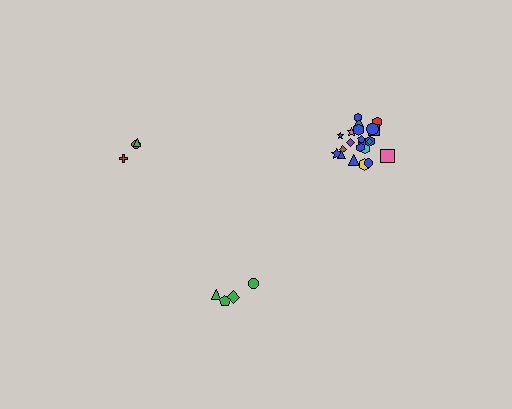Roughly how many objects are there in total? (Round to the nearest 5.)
Roughly 30 objects in total.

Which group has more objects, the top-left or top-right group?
The top-right group.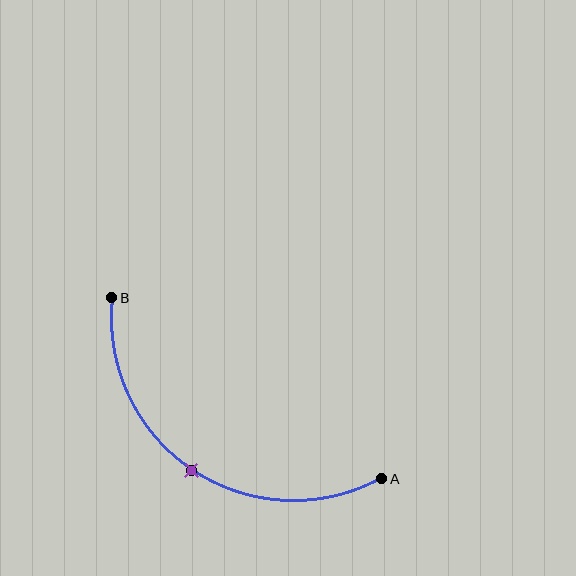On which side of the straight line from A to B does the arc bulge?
The arc bulges below and to the left of the straight line connecting A and B.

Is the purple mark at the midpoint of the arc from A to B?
Yes. The purple mark lies on the arc at equal arc-length from both A and B — it is the arc midpoint.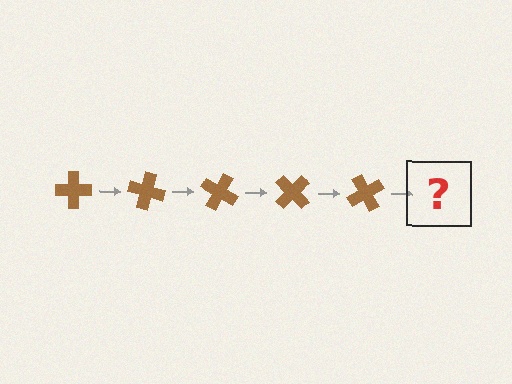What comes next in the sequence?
The next element should be a brown cross rotated 75 degrees.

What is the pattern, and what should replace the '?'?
The pattern is that the cross rotates 15 degrees each step. The '?' should be a brown cross rotated 75 degrees.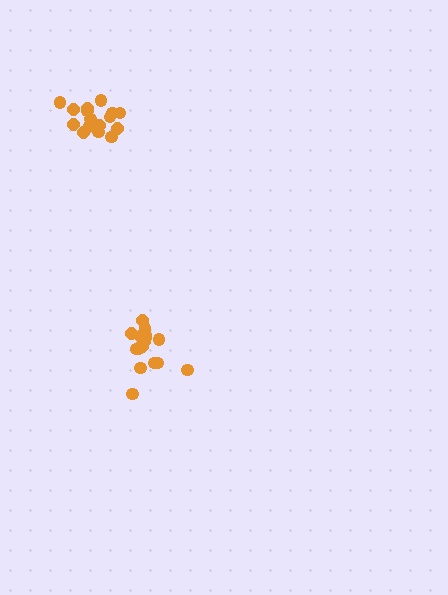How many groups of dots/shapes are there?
There are 2 groups.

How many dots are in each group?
Group 1: 16 dots, Group 2: 19 dots (35 total).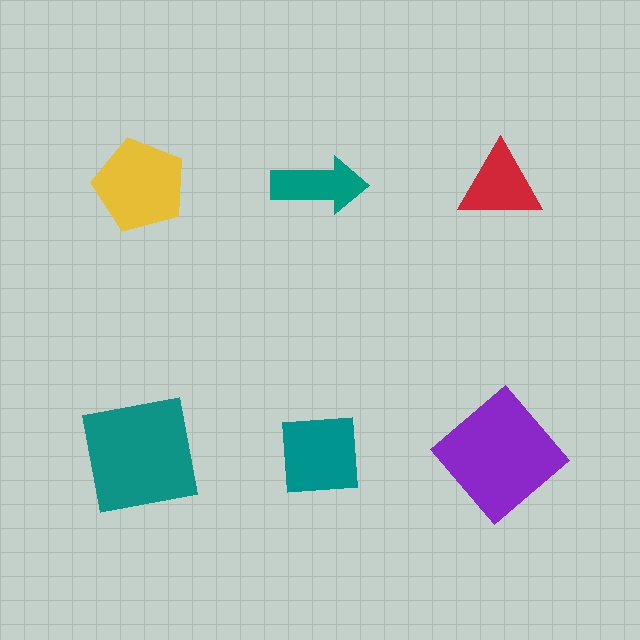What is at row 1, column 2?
A teal arrow.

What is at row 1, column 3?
A red triangle.